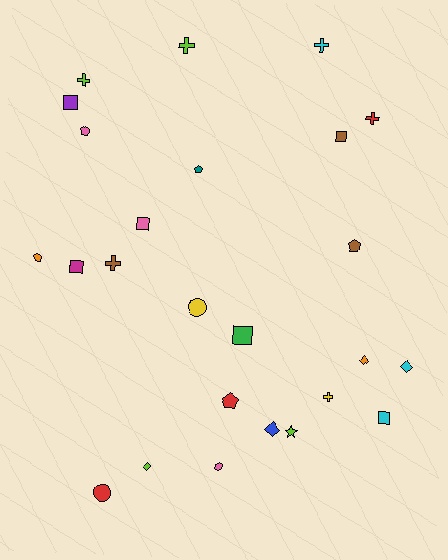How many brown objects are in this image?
There are 3 brown objects.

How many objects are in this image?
There are 25 objects.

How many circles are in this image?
There are 2 circles.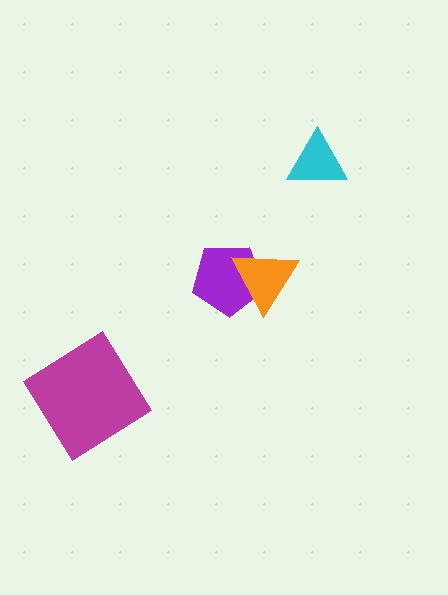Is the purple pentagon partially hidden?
Yes, it is partially covered by another shape.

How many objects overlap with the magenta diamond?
0 objects overlap with the magenta diamond.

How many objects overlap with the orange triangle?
1 object overlaps with the orange triangle.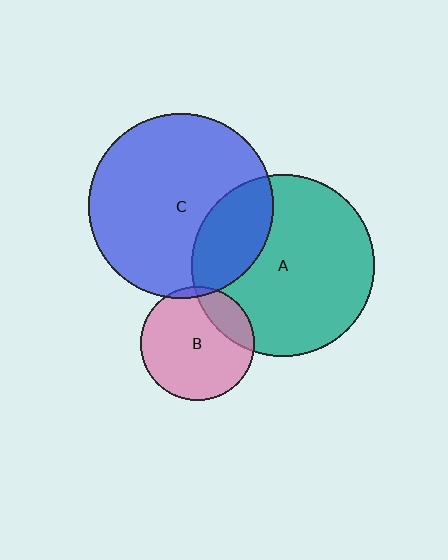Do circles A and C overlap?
Yes.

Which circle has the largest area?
Circle C (blue).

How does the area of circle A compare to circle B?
Approximately 2.6 times.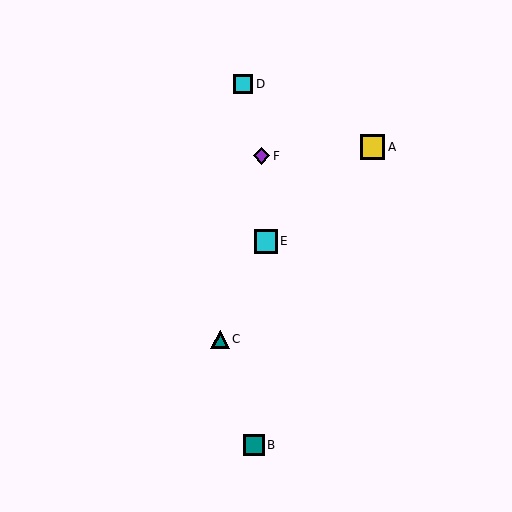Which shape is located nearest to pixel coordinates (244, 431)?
The teal square (labeled B) at (254, 445) is nearest to that location.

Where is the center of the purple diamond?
The center of the purple diamond is at (262, 156).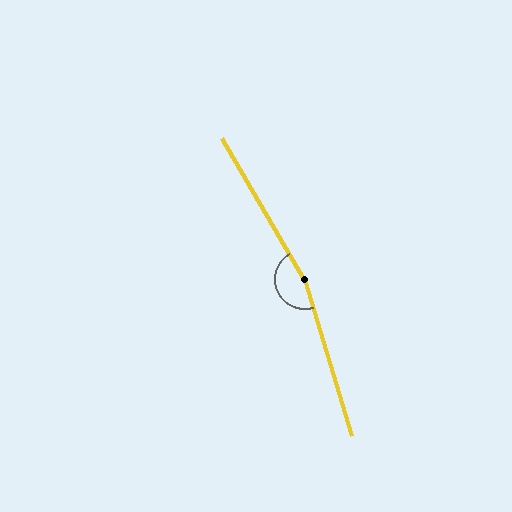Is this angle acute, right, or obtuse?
It is obtuse.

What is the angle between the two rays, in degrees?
Approximately 166 degrees.